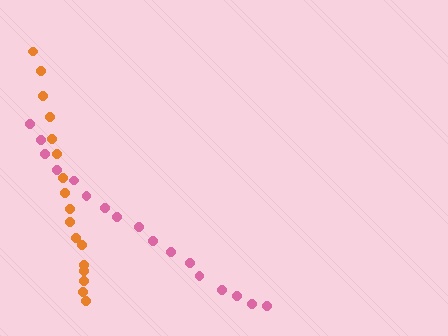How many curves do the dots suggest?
There are 2 distinct paths.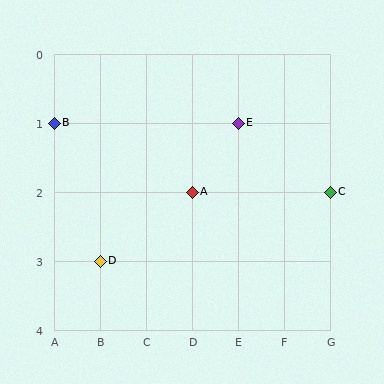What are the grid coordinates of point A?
Point A is at grid coordinates (D, 2).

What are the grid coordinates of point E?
Point E is at grid coordinates (E, 1).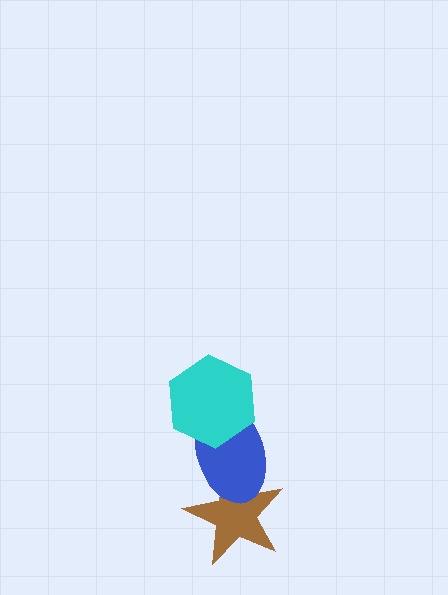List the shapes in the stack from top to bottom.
From top to bottom: the cyan hexagon, the blue ellipse, the brown star.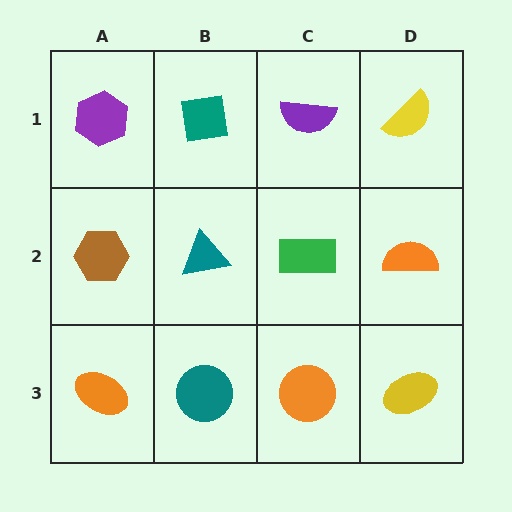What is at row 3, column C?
An orange circle.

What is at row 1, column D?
A yellow semicircle.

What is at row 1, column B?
A teal square.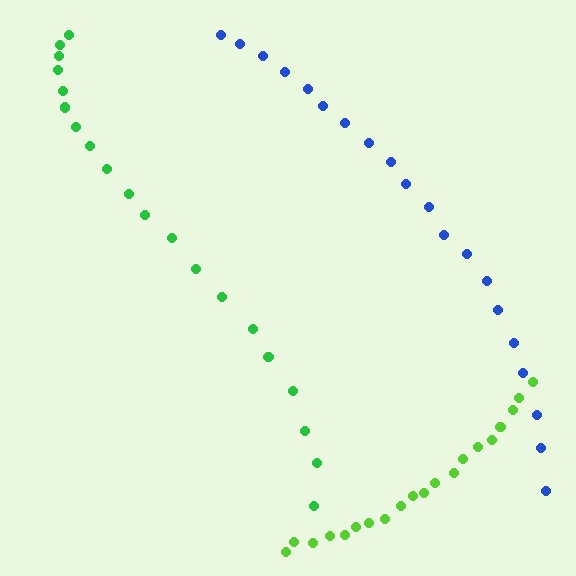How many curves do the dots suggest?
There are 3 distinct paths.